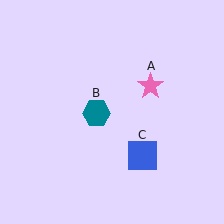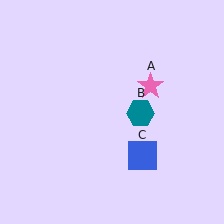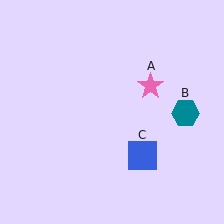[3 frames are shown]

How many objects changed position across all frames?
1 object changed position: teal hexagon (object B).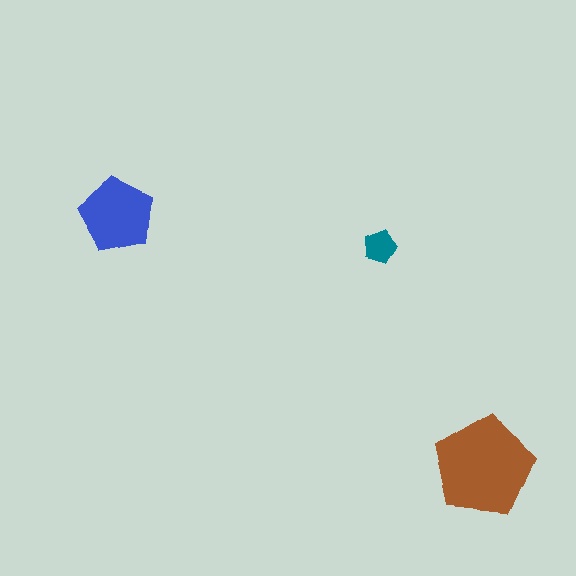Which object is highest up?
The blue pentagon is topmost.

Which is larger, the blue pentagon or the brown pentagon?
The brown one.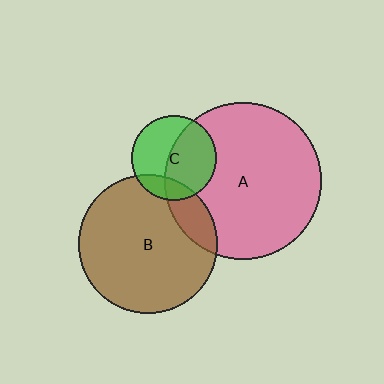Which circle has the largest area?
Circle A (pink).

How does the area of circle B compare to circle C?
Approximately 2.6 times.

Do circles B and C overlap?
Yes.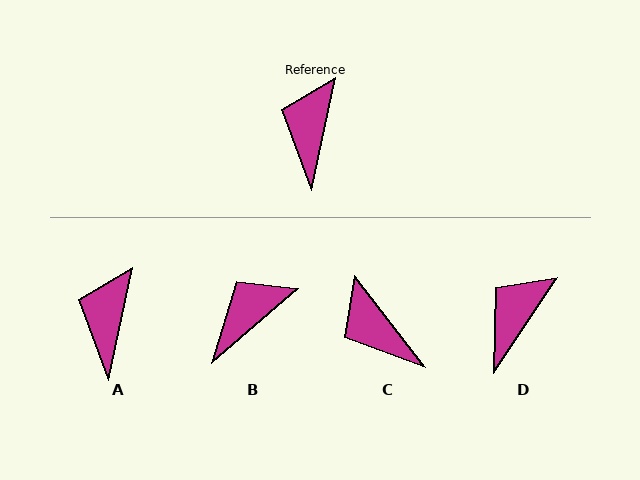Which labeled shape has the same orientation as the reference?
A.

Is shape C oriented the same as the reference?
No, it is off by about 50 degrees.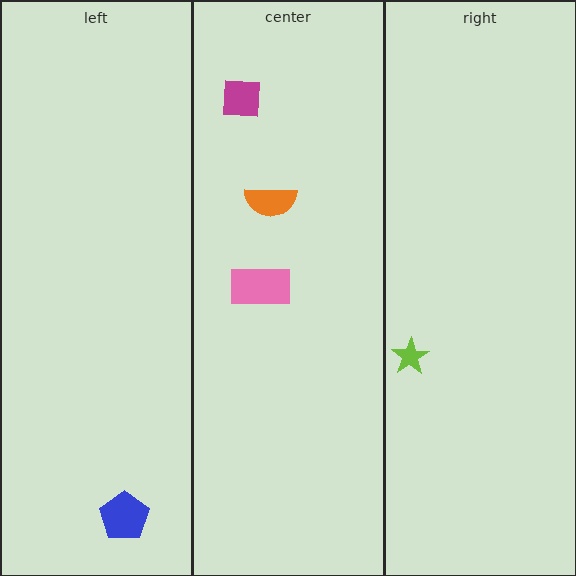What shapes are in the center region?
The orange semicircle, the pink rectangle, the magenta square.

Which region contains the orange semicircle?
The center region.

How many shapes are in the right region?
1.